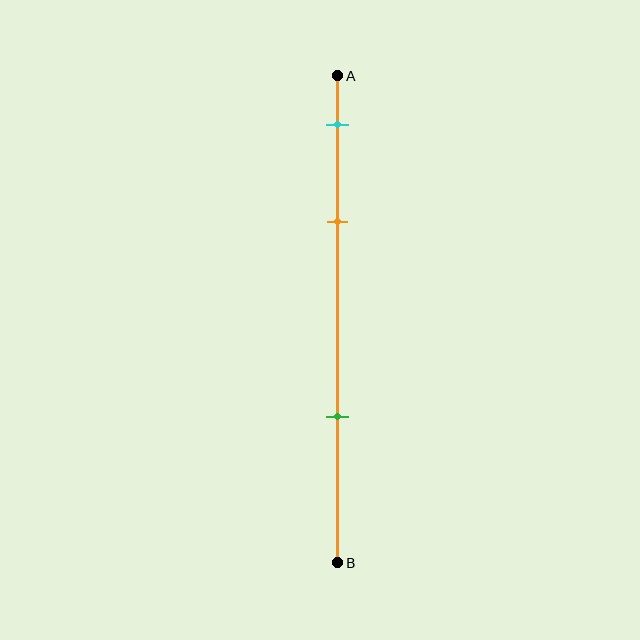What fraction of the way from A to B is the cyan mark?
The cyan mark is approximately 10% (0.1) of the way from A to B.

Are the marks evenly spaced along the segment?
No, the marks are not evenly spaced.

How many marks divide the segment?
There are 3 marks dividing the segment.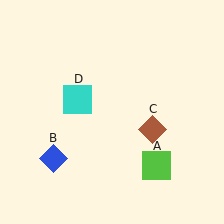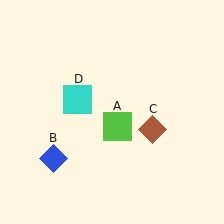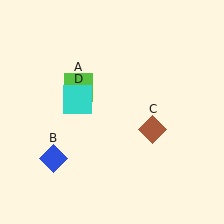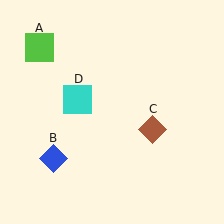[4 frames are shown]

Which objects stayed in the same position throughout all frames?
Blue diamond (object B) and brown diamond (object C) and cyan square (object D) remained stationary.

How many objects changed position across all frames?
1 object changed position: lime square (object A).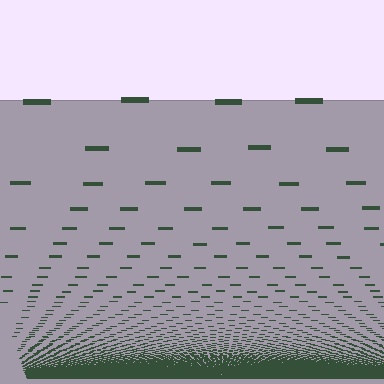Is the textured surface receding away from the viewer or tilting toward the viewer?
The surface appears to tilt toward the viewer. Texture elements get larger and sparser toward the top.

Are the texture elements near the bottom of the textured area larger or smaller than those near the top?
Smaller. The gradient is inverted — elements near the bottom are smaller and denser.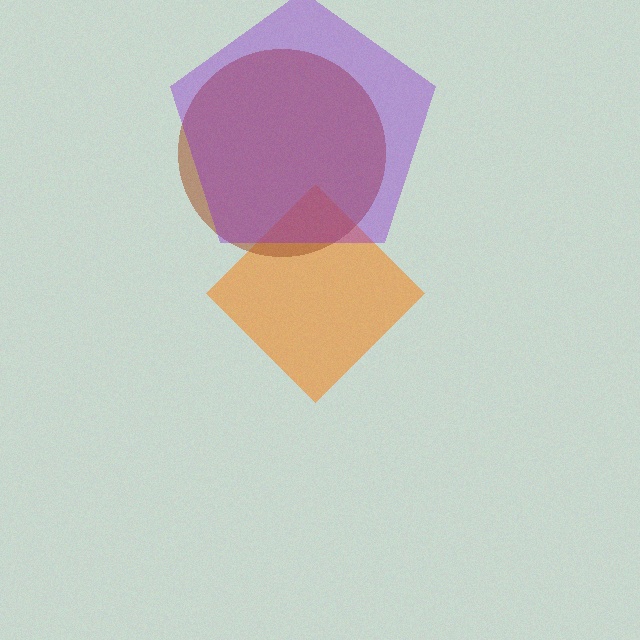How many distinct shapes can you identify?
There are 3 distinct shapes: an orange diamond, a brown circle, a purple pentagon.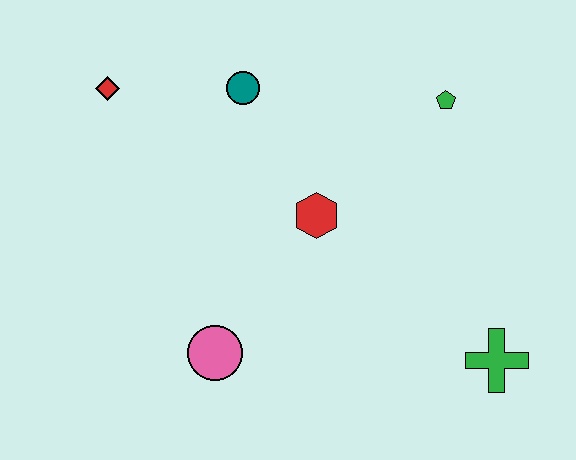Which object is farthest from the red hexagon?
The red diamond is farthest from the red hexagon.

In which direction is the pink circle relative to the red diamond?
The pink circle is below the red diamond.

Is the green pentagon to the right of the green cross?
No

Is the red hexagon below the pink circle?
No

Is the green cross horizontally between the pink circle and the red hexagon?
No